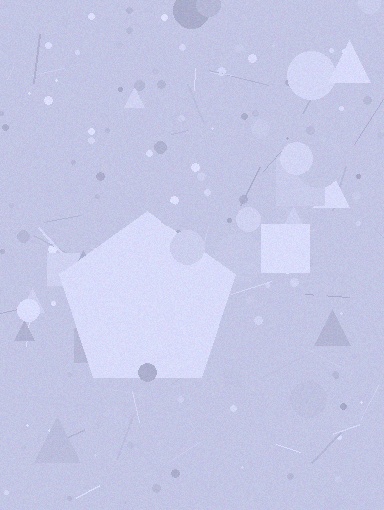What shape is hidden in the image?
A pentagon is hidden in the image.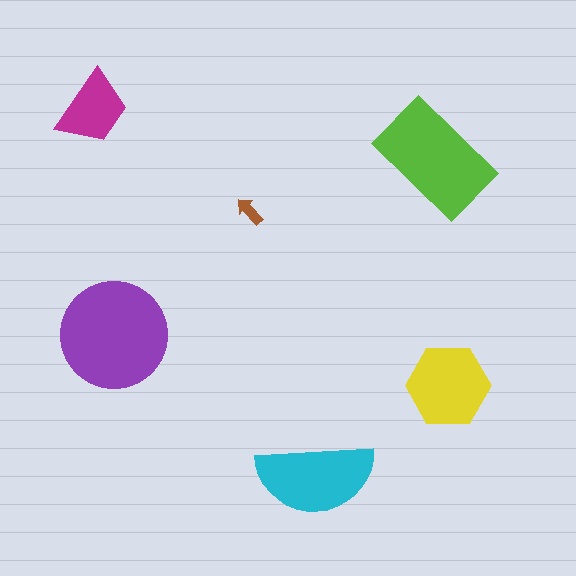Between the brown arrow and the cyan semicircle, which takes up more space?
The cyan semicircle.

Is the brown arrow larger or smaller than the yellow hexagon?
Smaller.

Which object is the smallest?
The brown arrow.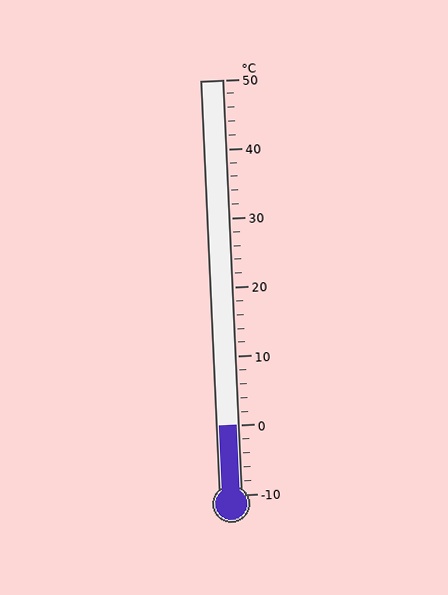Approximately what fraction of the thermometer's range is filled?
The thermometer is filled to approximately 15% of its range.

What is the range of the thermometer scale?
The thermometer scale ranges from -10°C to 50°C.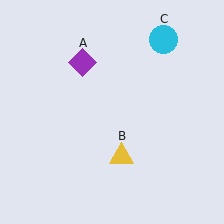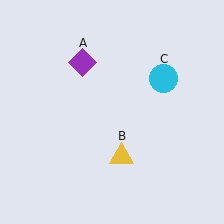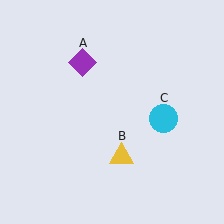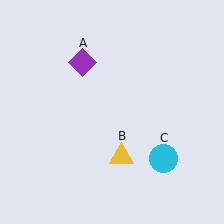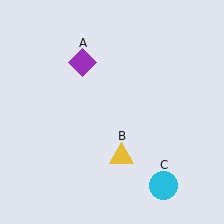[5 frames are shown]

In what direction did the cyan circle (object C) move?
The cyan circle (object C) moved down.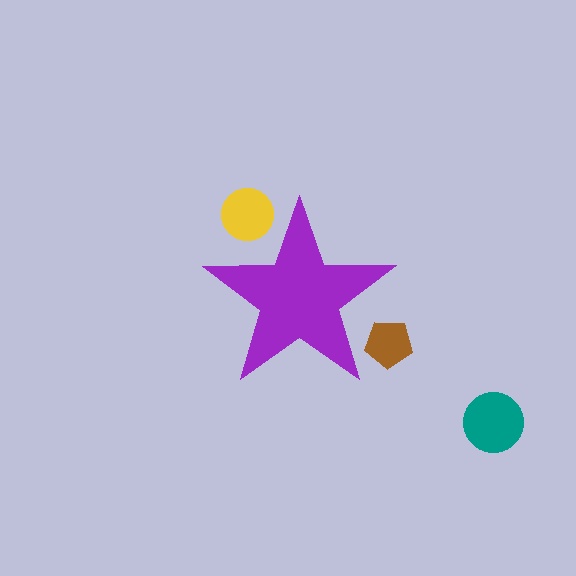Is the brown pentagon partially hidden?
Yes, the brown pentagon is partially hidden behind the purple star.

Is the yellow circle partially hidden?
Yes, the yellow circle is partially hidden behind the purple star.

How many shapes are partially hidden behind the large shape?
2 shapes are partially hidden.